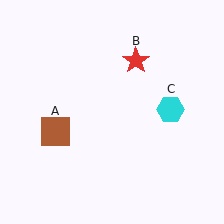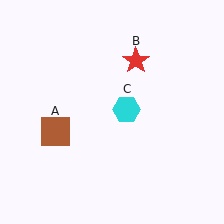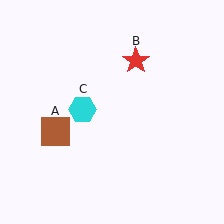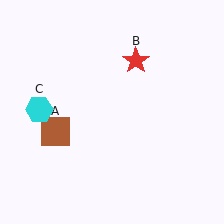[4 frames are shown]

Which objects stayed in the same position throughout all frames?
Brown square (object A) and red star (object B) remained stationary.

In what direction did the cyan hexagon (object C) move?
The cyan hexagon (object C) moved left.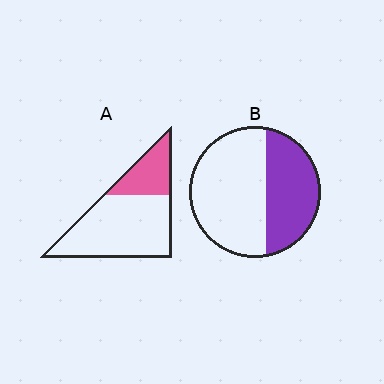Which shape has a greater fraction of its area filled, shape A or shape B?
Shape B.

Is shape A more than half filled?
No.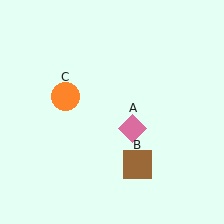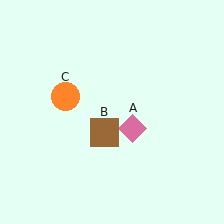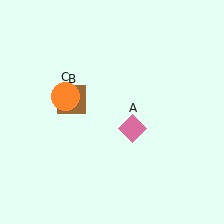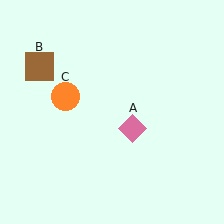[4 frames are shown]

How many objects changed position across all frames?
1 object changed position: brown square (object B).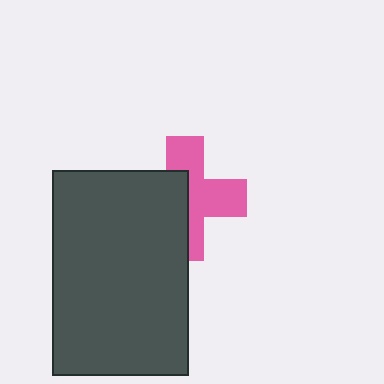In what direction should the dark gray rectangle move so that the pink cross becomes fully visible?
The dark gray rectangle should move left. That is the shortest direction to clear the overlap and leave the pink cross fully visible.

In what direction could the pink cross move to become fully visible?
The pink cross could move right. That would shift it out from behind the dark gray rectangle entirely.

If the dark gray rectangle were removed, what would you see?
You would see the complete pink cross.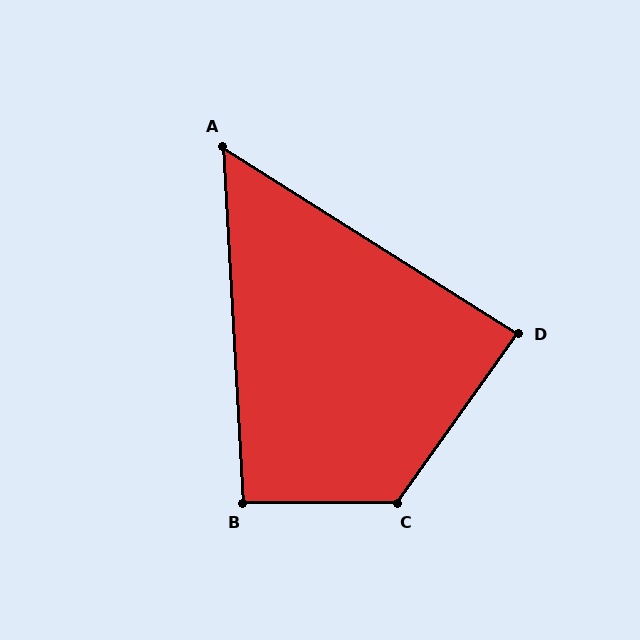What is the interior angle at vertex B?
Approximately 93 degrees (approximately right).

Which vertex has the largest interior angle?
C, at approximately 125 degrees.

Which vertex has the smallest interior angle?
A, at approximately 55 degrees.